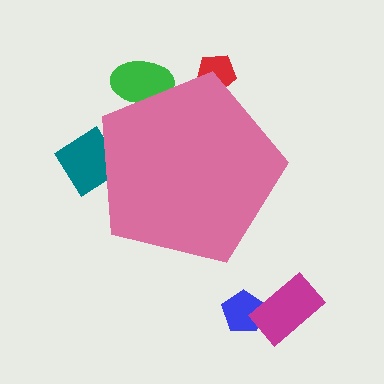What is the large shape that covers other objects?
A pink pentagon.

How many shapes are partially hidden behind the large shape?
3 shapes are partially hidden.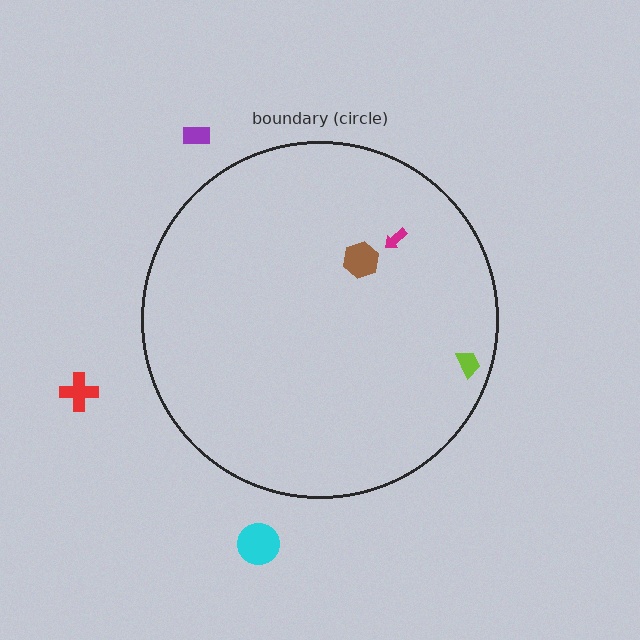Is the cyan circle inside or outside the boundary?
Outside.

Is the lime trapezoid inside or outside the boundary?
Inside.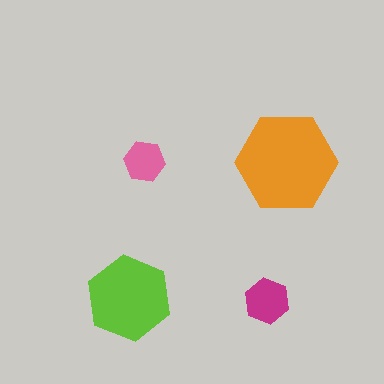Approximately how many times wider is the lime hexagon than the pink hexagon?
About 2 times wider.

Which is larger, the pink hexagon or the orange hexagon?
The orange one.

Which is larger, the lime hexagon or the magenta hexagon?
The lime one.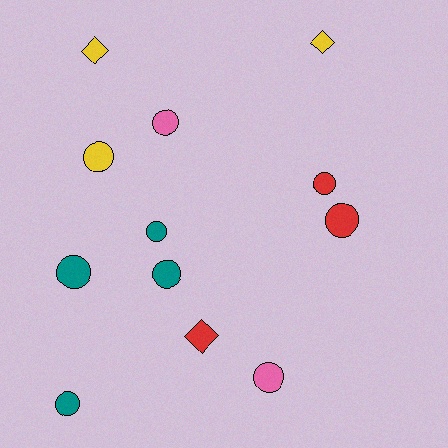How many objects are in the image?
There are 12 objects.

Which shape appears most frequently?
Circle, with 9 objects.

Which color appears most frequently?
Teal, with 4 objects.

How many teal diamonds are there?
There are no teal diamonds.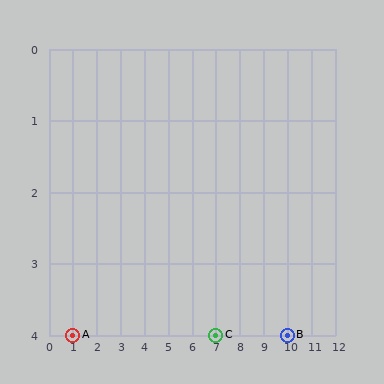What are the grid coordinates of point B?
Point B is at grid coordinates (10, 4).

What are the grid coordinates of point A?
Point A is at grid coordinates (1, 4).